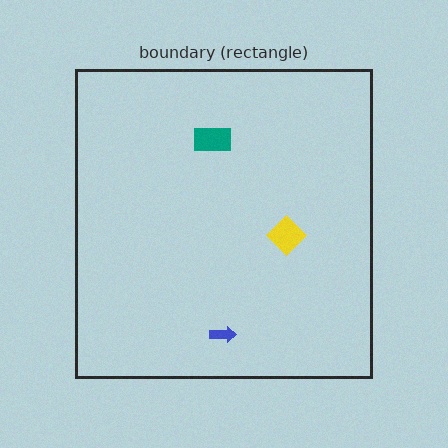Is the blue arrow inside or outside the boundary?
Inside.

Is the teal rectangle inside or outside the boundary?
Inside.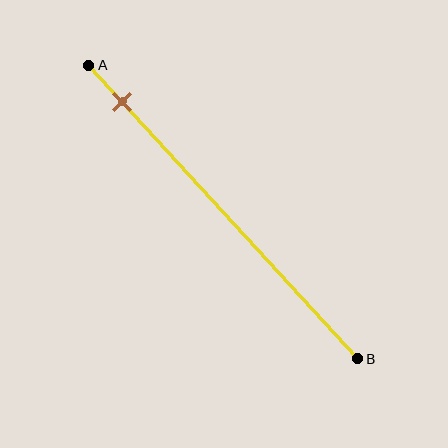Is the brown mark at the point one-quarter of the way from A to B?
No, the mark is at about 10% from A, not at the 25% one-quarter point.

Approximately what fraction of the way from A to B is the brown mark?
The brown mark is approximately 10% of the way from A to B.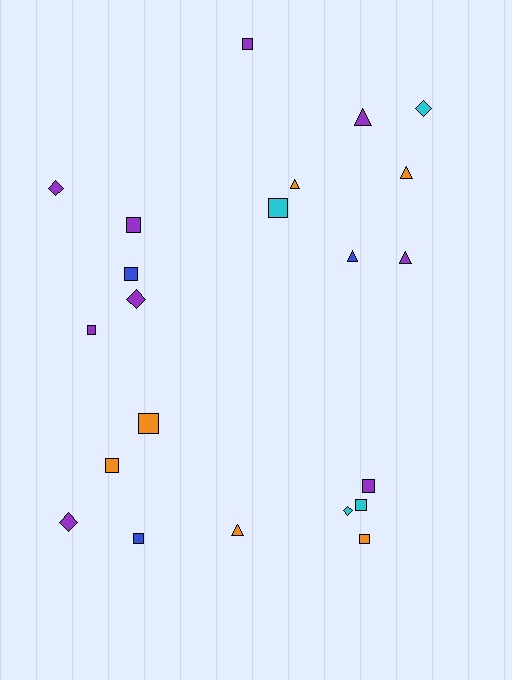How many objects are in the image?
There are 22 objects.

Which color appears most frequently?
Purple, with 9 objects.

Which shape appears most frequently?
Square, with 11 objects.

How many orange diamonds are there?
There are no orange diamonds.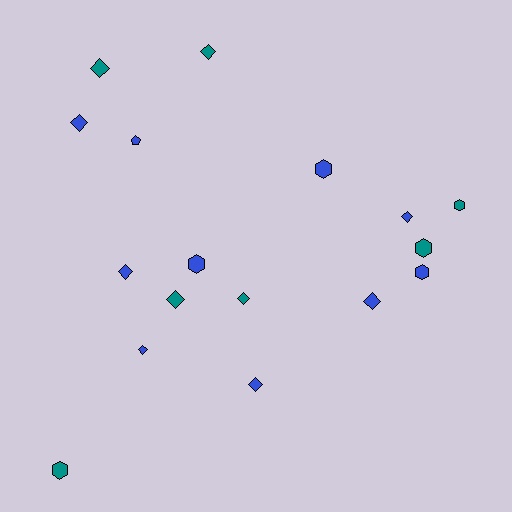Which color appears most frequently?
Blue, with 10 objects.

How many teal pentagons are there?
There are no teal pentagons.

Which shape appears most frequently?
Diamond, with 10 objects.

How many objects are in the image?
There are 17 objects.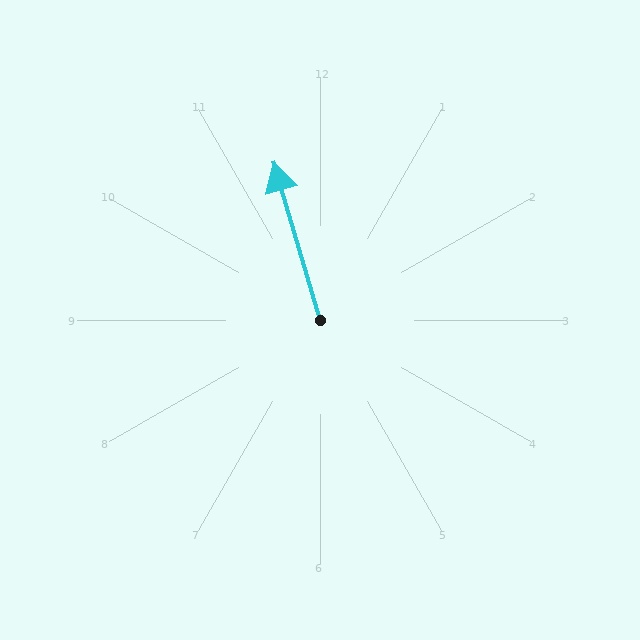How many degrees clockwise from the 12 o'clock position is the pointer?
Approximately 344 degrees.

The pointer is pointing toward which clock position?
Roughly 11 o'clock.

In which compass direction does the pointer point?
North.